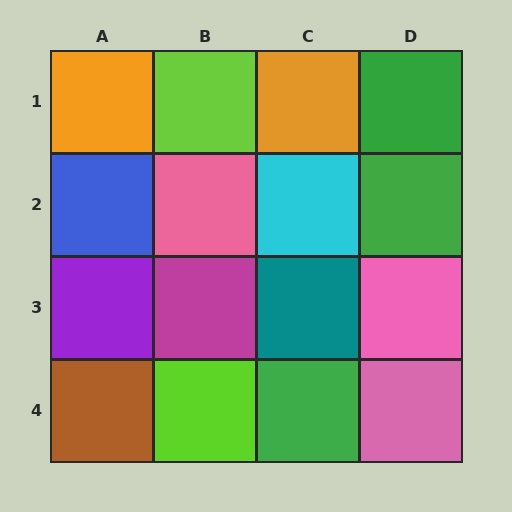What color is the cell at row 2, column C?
Cyan.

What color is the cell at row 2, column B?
Pink.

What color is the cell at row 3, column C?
Teal.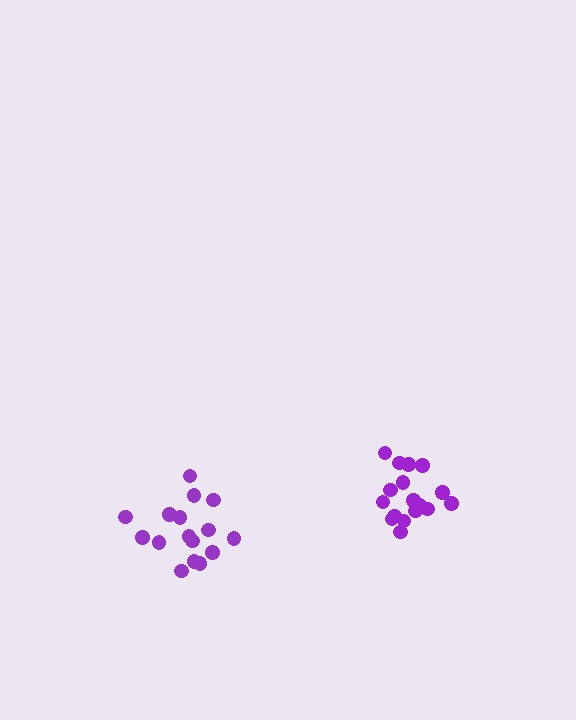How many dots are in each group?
Group 1: 17 dots, Group 2: 16 dots (33 total).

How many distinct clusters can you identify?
There are 2 distinct clusters.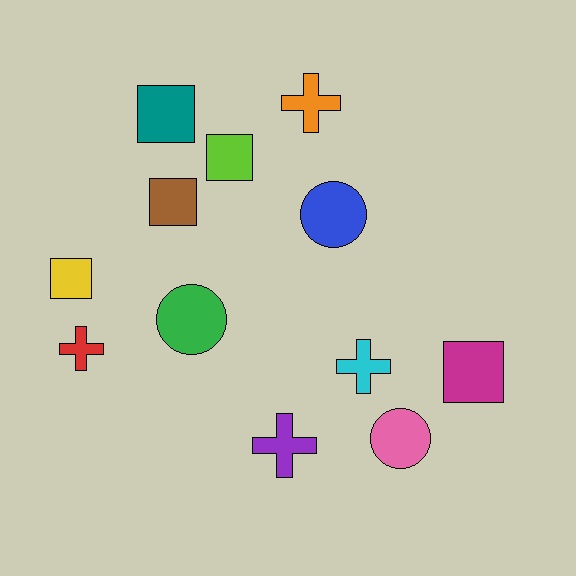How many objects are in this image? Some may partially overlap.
There are 12 objects.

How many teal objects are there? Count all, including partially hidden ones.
There is 1 teal object.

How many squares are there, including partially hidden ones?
There are 5 squares.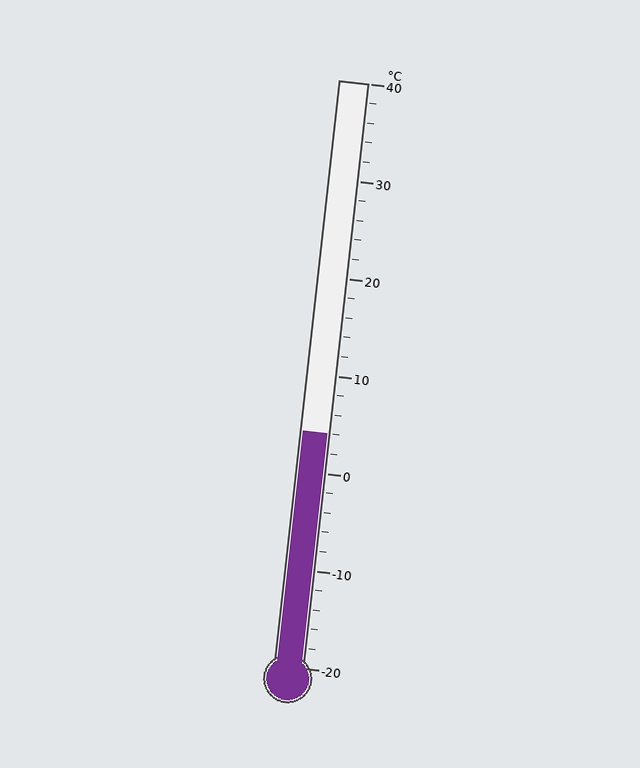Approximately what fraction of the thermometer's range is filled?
The thermometer is filled to approximately 40% of its range.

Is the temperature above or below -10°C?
The temperature is above -10°C.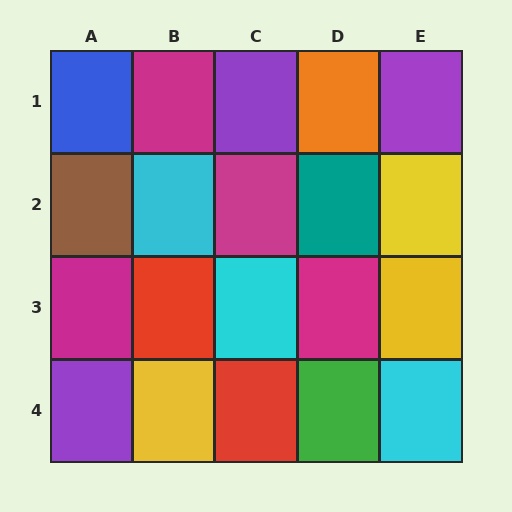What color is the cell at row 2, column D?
Teal.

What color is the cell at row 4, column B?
Yellow.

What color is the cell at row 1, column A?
Blue.